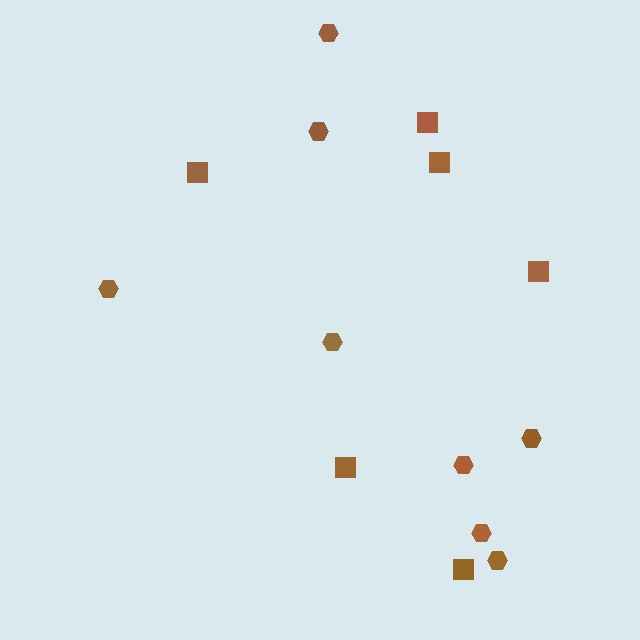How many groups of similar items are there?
There are 2 groups: one group of hexagons (8) and one group of squares (6).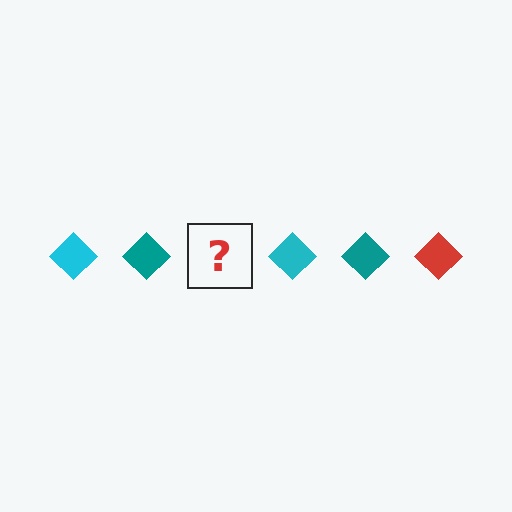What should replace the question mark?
The question mark should be replaced with a red diamond.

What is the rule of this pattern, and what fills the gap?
The rule is that the pattern cycles through cyan, teal, red diamonds. The gap should be filled with a red diamond.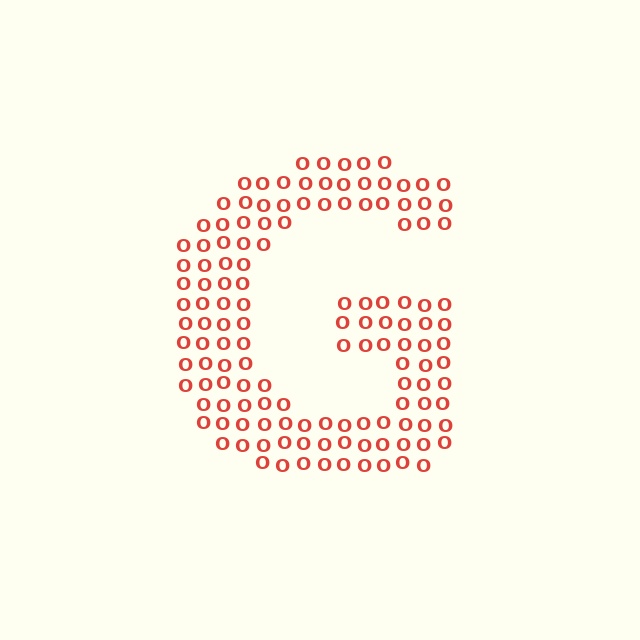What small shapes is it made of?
It is made of small letter O's.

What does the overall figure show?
The overall figure shows the letter G.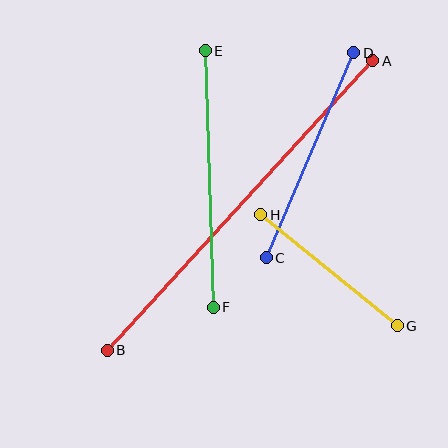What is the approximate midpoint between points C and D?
The midpoint is at approximately (310, 155) pixels.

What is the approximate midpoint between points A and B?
The midpoint is at approximately (240, 205) pixels.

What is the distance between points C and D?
The distance is approximately 223 pixels.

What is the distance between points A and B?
The distance is approximately 393 pixels.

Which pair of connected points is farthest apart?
Points A and B are farthest apart.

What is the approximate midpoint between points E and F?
The midpoint is at approximately (209, 179) pixels.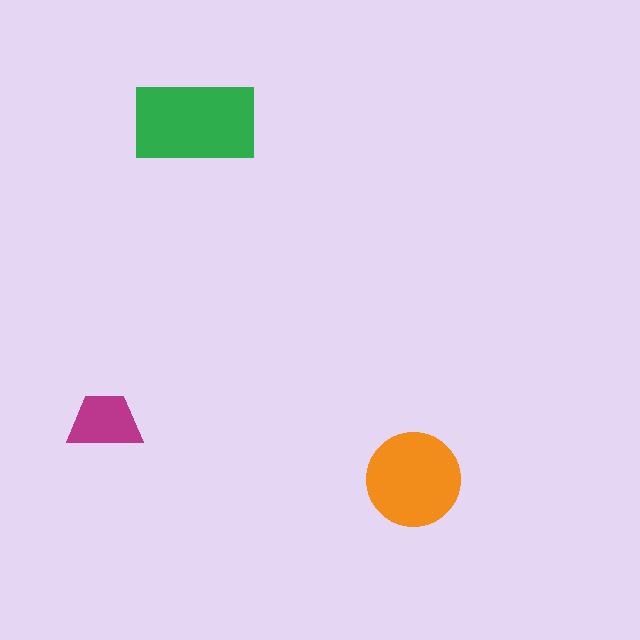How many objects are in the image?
There are 3 objects in the image.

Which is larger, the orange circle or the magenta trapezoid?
The orange circle.